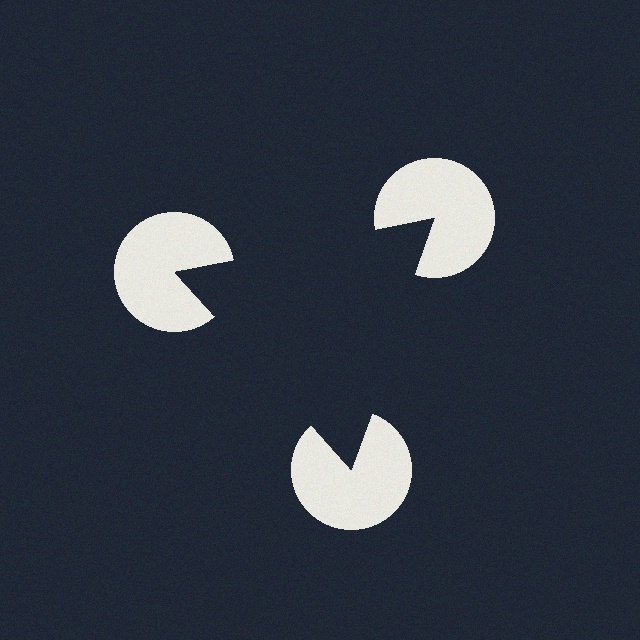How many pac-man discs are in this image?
There are 3 — one at each vertex of the illusory triangle.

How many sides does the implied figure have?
3 sides.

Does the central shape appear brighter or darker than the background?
It typically appears slightly darker than the background, even though no actual brightness change is drawn.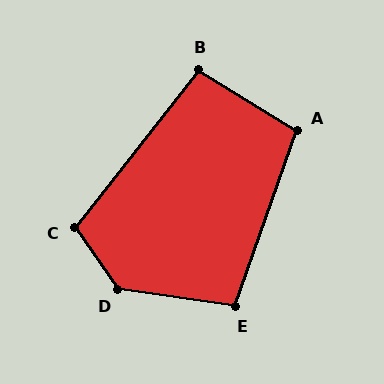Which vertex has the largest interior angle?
D, at approximately 133 degrees.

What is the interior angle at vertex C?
Approximately 107 degrees (obtuse).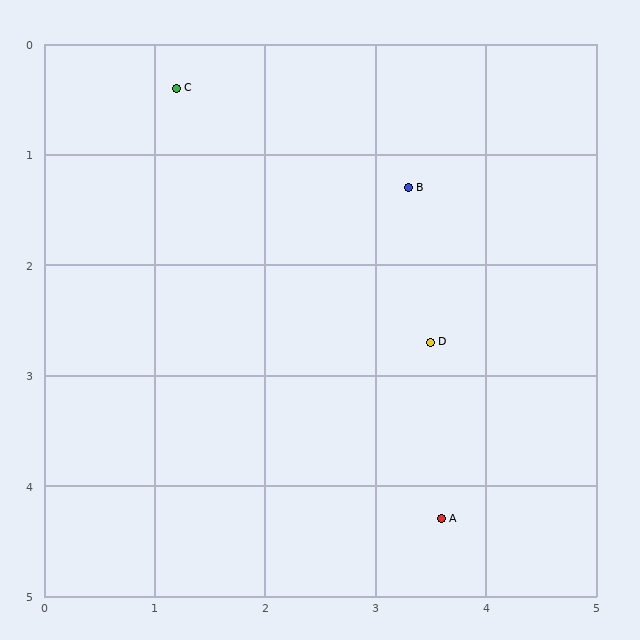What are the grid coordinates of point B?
Point B is at approximately (3.3, 1.3).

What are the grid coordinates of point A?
Point A is at approximately (3.6, 4.3).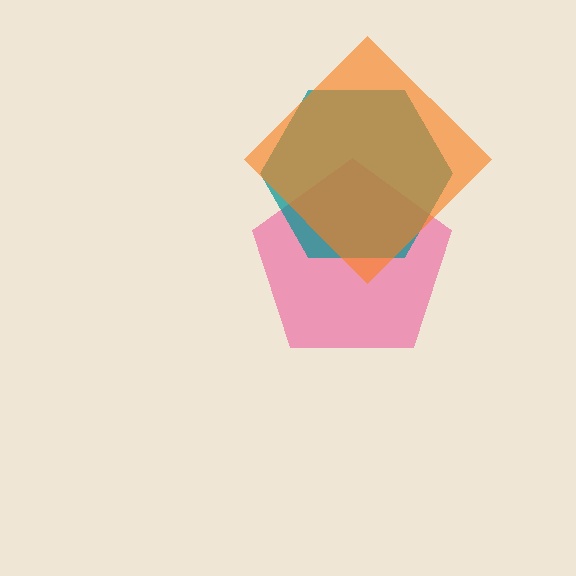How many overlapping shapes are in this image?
There are 3 overlapping shapes in the image.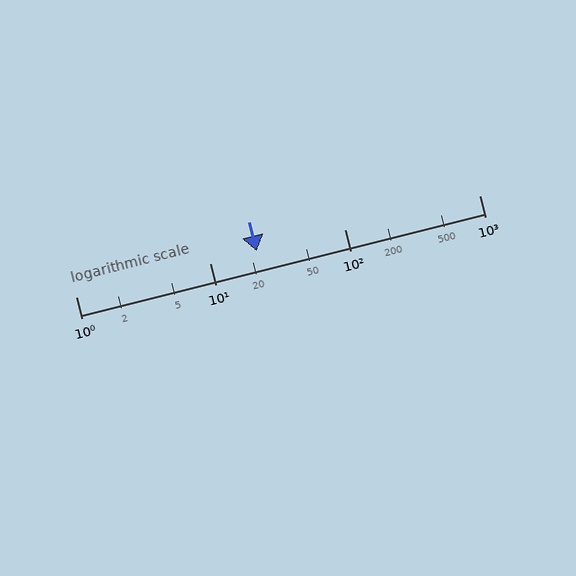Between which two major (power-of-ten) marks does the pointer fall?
The pointer is between 10 and 100.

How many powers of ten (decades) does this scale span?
The scale spans 3 decades, from 1 to 1000.